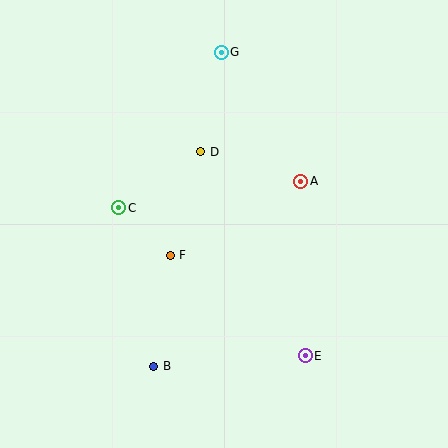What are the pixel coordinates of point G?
Point G is at (221, 52).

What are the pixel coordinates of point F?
Point F is at (170, 255).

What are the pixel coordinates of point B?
Point B is at (154, 366).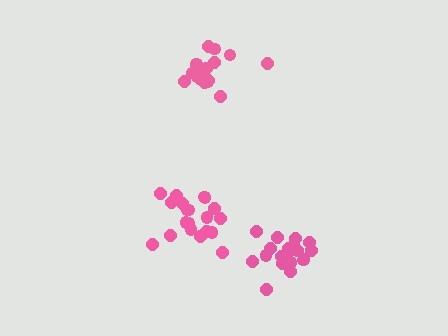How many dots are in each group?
Group 1: 20 dots, Group 2: 20 dots, Group 3: 18 dots (58 total).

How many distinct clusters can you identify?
There are 3 distinct clusters.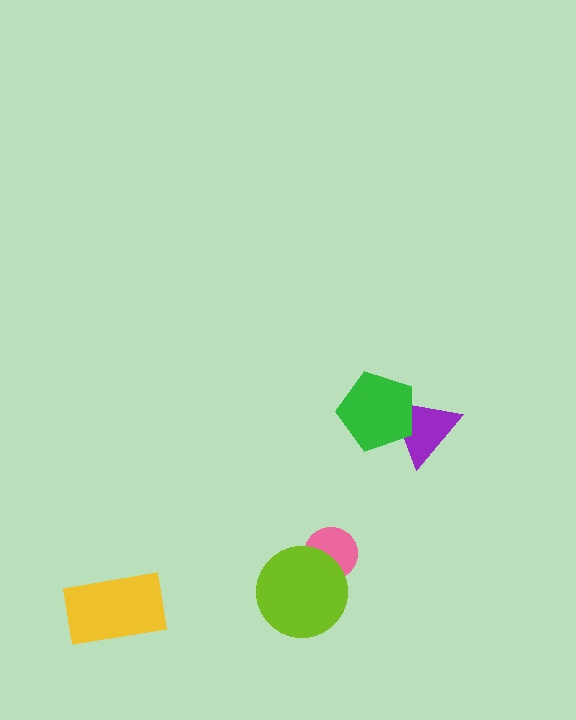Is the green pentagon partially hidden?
No, no other shape covers it.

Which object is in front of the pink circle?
The lime circle is in front of the pink circle.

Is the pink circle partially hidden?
Yes, it is partially covered by another shape.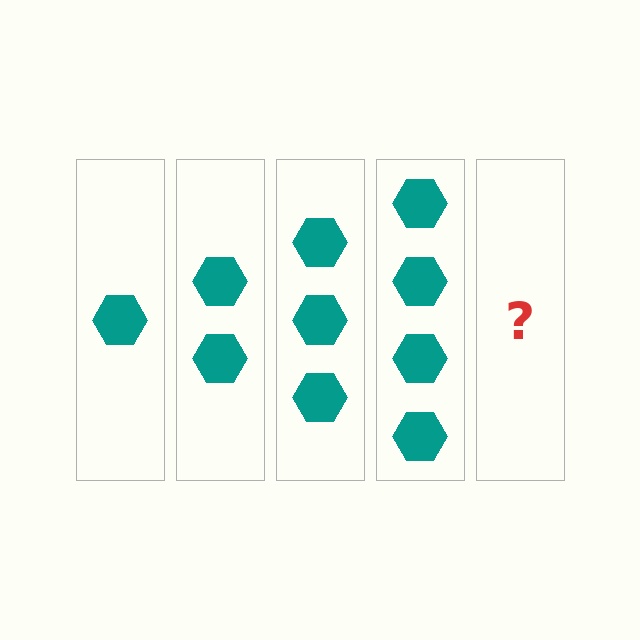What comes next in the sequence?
The next element should be 5 hexagons.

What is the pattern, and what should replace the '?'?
The pattern is that each step adds one more hexagon. The '?' should be 5 hexagons.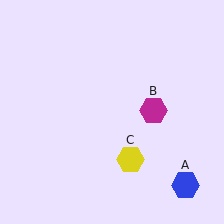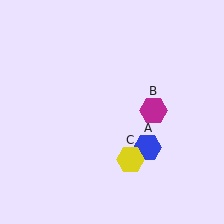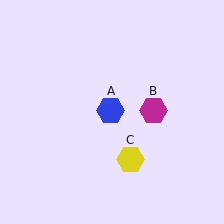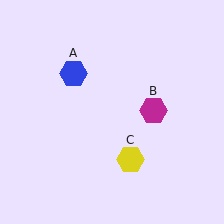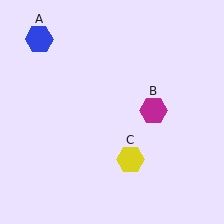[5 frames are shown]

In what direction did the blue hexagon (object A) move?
The blue hexagon (object A) moved up and to the left.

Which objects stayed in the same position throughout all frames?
Magenta hexagon (object B) and yellow hexagon (object C) remained stationary.